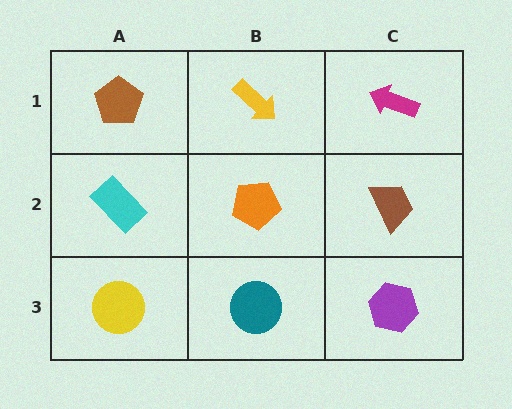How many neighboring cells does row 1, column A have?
2.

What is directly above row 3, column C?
A brown trapezoid.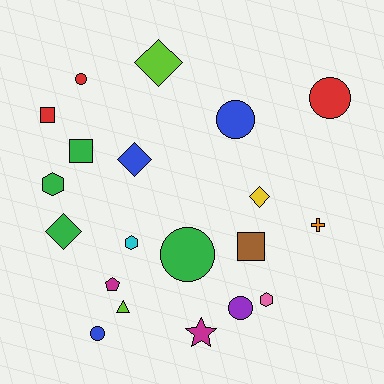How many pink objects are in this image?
There is 1 pink object.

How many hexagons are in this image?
There are 3 hexagons.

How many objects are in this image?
There are 20 objects.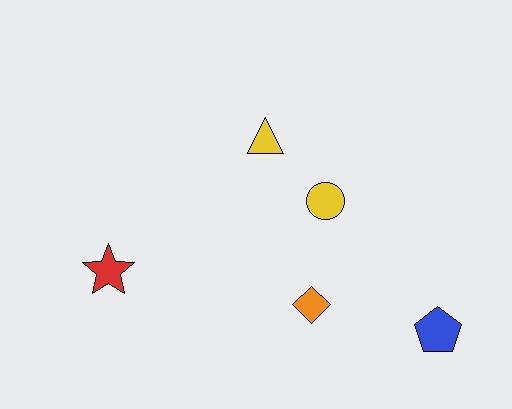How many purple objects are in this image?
There are no purple objects.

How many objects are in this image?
There are 5 objects.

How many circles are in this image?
There is 1 circle.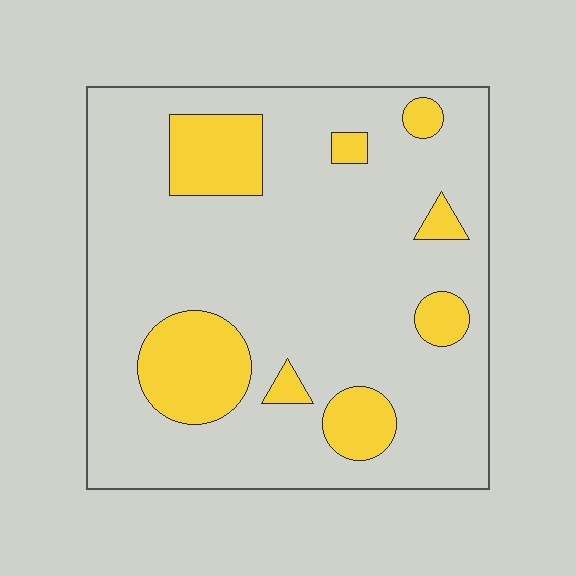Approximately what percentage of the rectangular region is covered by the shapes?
Approximately 20%.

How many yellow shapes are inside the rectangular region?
8.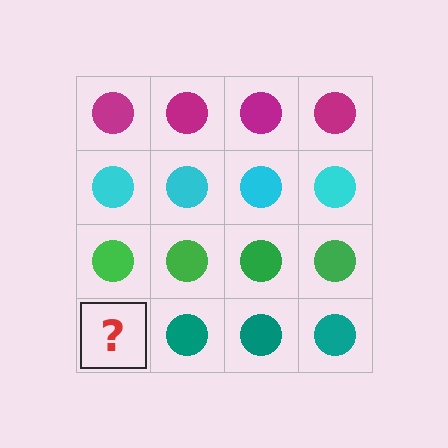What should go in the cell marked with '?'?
The missing cell should contain a teal circle.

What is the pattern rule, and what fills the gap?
The rule is that each row has a consistent color. The gap should be filled with a teal circle.